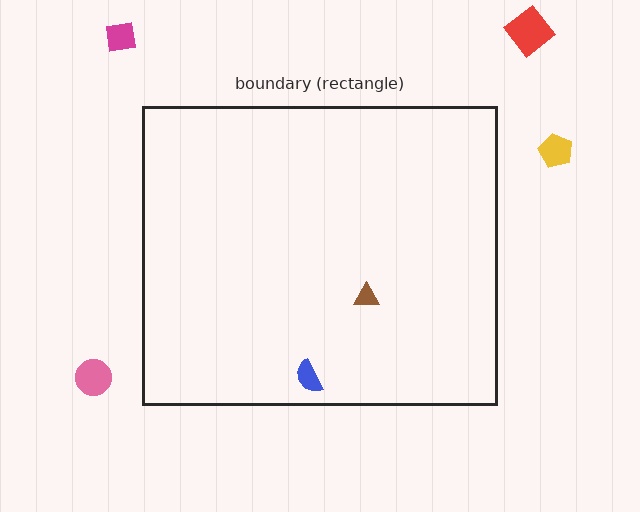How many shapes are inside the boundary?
2 inside, 4 outside.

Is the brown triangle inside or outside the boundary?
Inside.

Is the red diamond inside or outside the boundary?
Outside.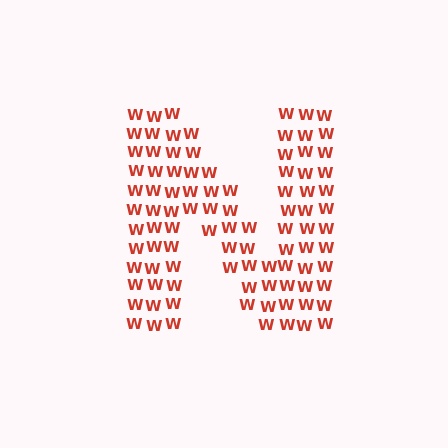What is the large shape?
The large shape is the letter N.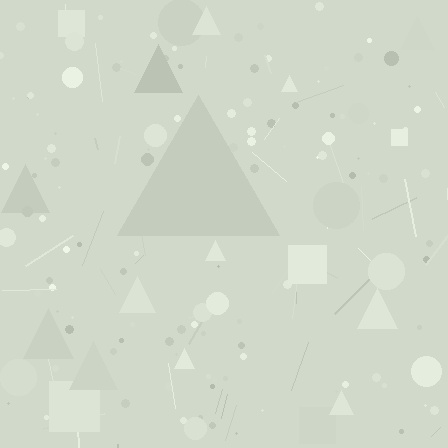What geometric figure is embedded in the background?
A triangle is embedded in the background.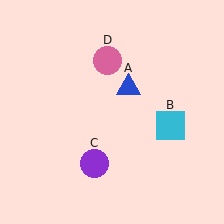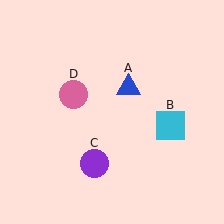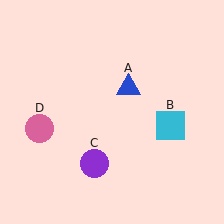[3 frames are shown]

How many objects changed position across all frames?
1 object changed position: pink circle (object D).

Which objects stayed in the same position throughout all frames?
Blue triangle (object A) and cyan square (object B) and purple circle (object C) remained stationary.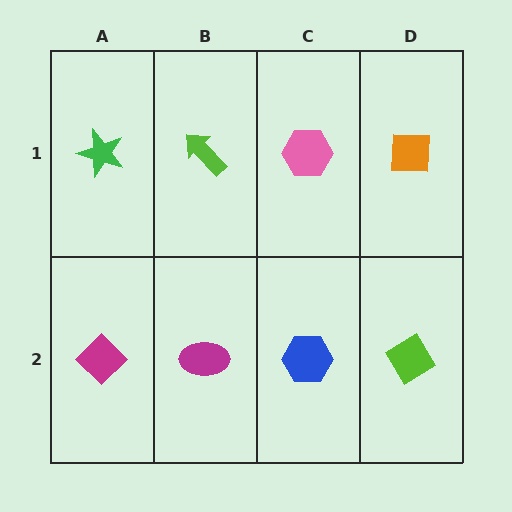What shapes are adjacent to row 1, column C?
A blue hexagon (row 2, column C), a lime arrow (row 1, column B), an orange square (row 1, column D).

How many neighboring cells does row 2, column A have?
2.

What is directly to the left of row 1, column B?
A green star.